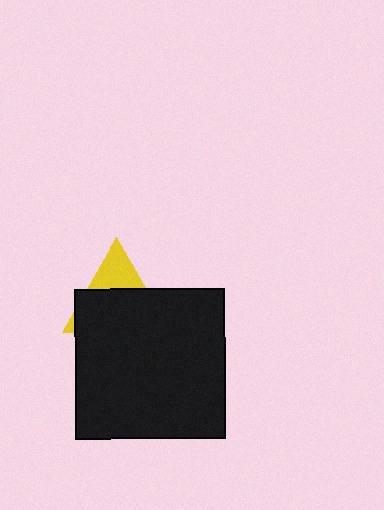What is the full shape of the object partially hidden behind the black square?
The partially hidden object is a yellow triangle.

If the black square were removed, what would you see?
You would see the complete yellow triangle.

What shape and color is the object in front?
The object in front is a black square.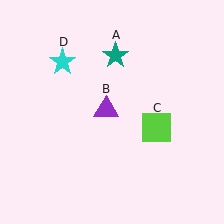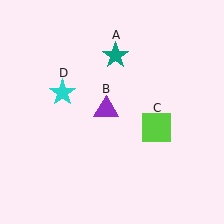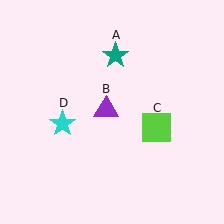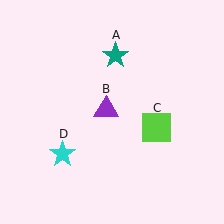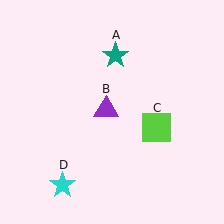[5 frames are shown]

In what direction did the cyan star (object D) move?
The cyan star (object D) moved down.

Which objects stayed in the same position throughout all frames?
Teal star (object A) and purple triangle (object B) and lime square (object C) remained stationary.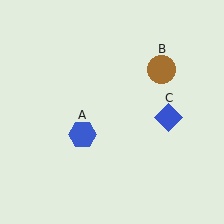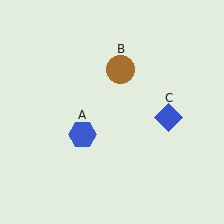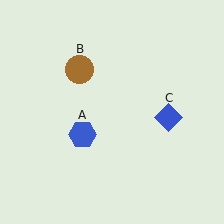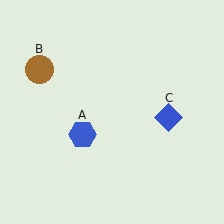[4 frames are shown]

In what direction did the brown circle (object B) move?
The brown circle (object B) moved left.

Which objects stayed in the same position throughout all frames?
Blue hexagon (object A) and blue diamond (object C) remained stationary.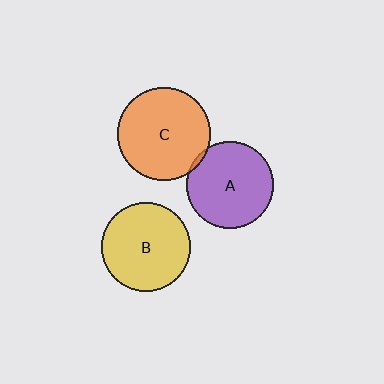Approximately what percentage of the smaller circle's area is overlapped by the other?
Approximately 5%.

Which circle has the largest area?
Circle C (orange).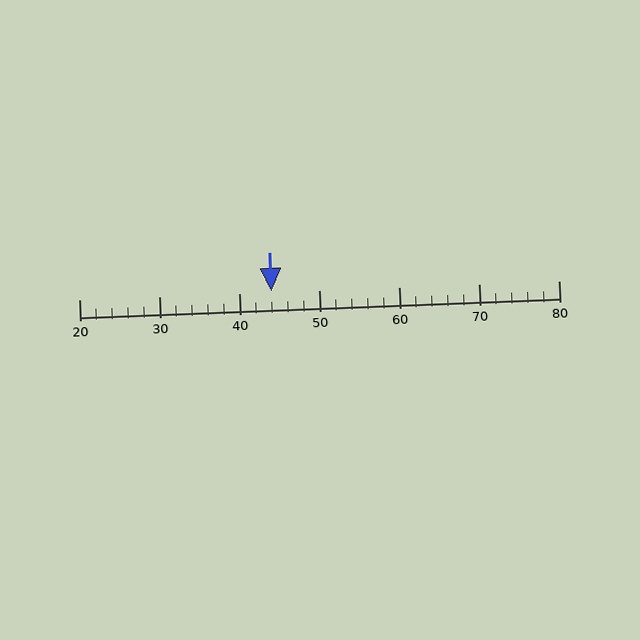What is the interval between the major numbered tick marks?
The major tick marks are spaced 10 units apart.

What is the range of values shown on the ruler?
The ruler shows values from 20 to 80.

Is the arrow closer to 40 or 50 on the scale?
The arrow is closer to 40.